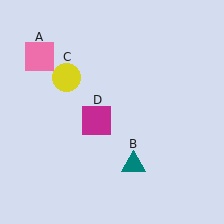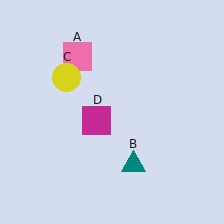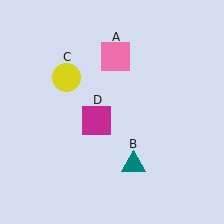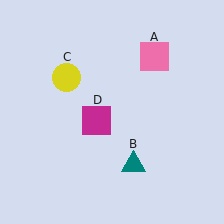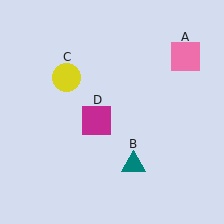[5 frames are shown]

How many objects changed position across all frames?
1 object changed position: pink square (object A).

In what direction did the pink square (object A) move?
The pink square (object A) moved right.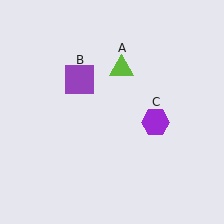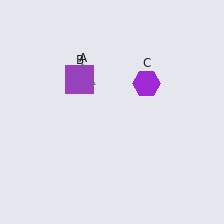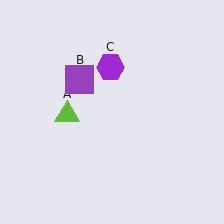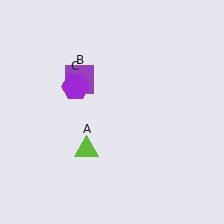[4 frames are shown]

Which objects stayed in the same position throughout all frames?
Purple square (object B) remained stationary.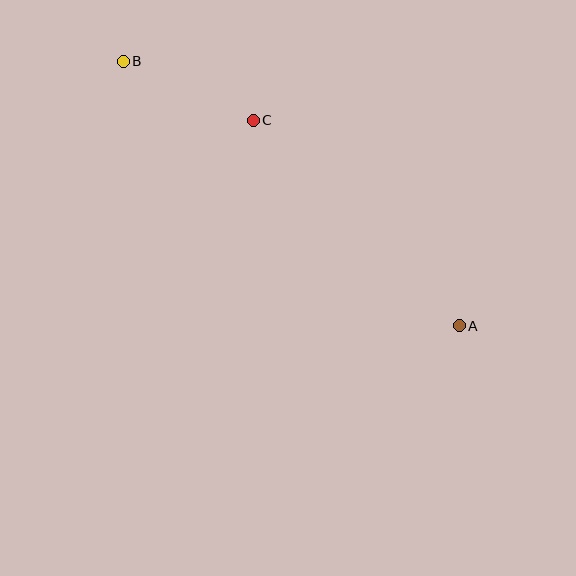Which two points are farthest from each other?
Points A and B are farthest from each other.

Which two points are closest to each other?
Points B and C are closest to each other.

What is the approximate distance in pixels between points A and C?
The distance between A and C is approximately 291 pixels.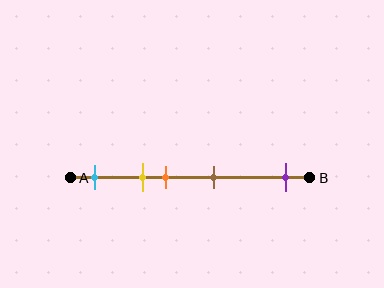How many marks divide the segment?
There are 5 marks dividing the segment.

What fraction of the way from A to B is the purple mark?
The purple mark is approximately 90% (0.9) of the way from A to B.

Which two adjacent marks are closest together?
The yellow and orange marks are the closest adjacent pair.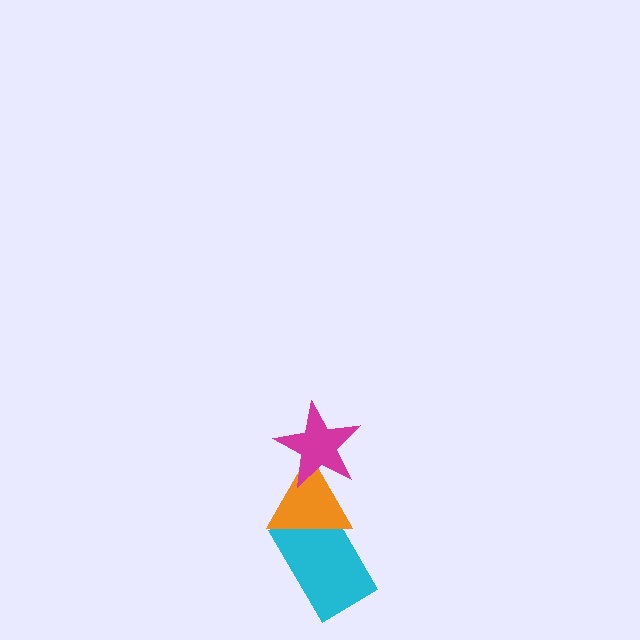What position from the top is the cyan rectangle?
The cyan rectangle is 3rd from the top.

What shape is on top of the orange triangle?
The magenta star is on top of the orange triangle.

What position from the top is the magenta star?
The magenta star is 1st from the top.